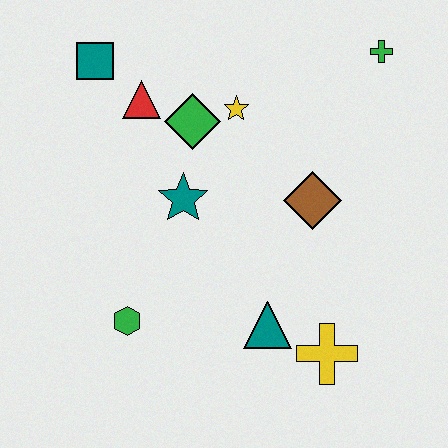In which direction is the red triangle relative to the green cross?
The red triangle is to the left of the green cross.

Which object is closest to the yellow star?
The green diamond is closest to the yellow star.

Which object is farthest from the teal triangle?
The teal square is farthest from the teal triangle.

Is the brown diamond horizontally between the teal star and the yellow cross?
Yes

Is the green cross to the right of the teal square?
Yes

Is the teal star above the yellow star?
No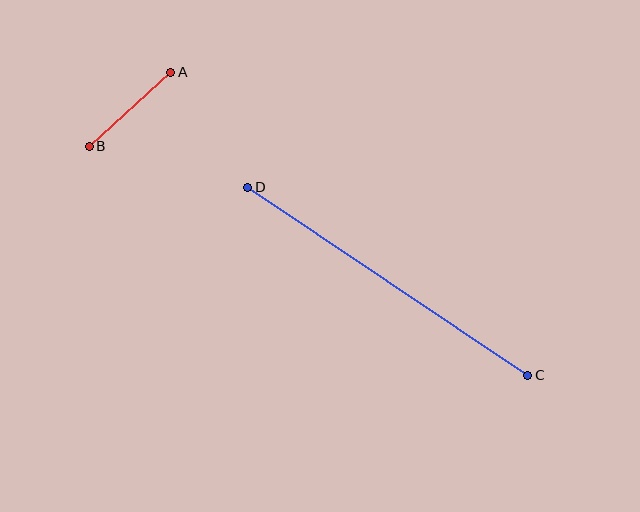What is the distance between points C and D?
The distance is approximately 337 pixels.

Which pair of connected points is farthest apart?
Points C and D are farthest apart.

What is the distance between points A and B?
The distance is approximately 110 pixels.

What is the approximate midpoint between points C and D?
The midpoint is at approximately (388, 281) pixels.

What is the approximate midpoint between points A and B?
The midpoint is at approximately (130, 109) pixels.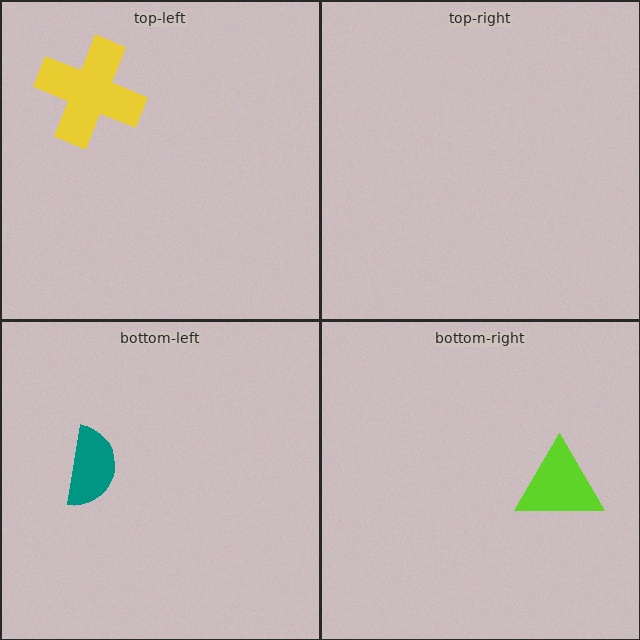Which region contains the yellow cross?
The top-left region.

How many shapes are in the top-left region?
1.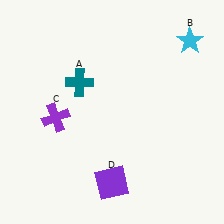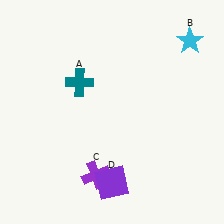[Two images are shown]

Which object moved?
The purple cross (C) moved down.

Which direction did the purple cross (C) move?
The purple cross (C) moved down.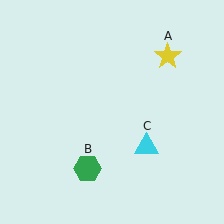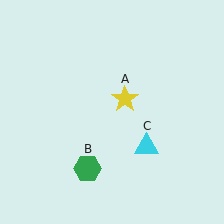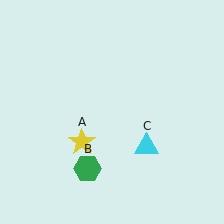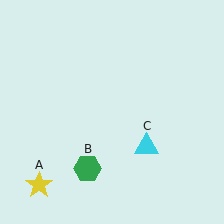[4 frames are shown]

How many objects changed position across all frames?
1 object changed position: yellow star (object A).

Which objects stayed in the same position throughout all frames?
Green hexagon (object B) and cyan triangle (object C) remained stationary.